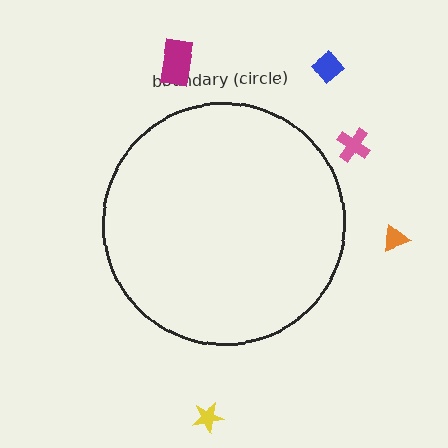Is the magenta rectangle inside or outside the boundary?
Outside.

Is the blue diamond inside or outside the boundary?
Outside.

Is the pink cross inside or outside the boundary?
Outside.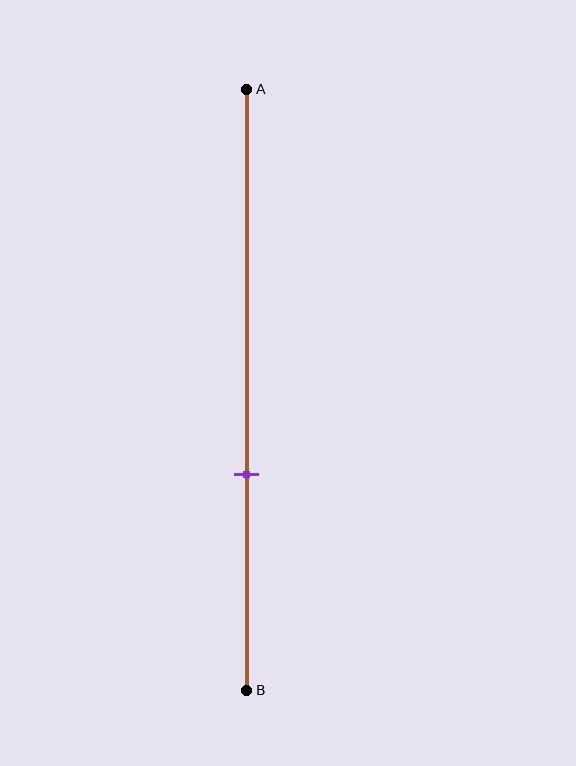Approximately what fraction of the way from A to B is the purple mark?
The purple mark is approximately 65% of the way from A to B.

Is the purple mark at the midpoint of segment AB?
No, the mark is at about 65% from A, not at the 50% midpoint.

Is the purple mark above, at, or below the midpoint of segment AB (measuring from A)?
The purple mark is below the midpoint of segment AB.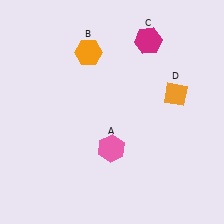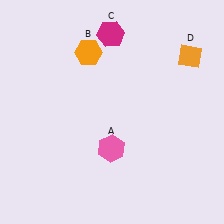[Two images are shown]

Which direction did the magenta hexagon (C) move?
The magenta hexagon (C) moved left.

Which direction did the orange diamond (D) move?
The orange diamond (D) moved up.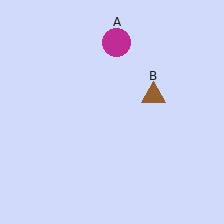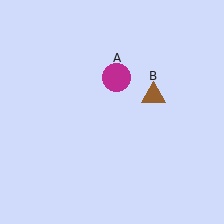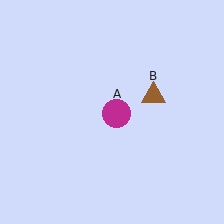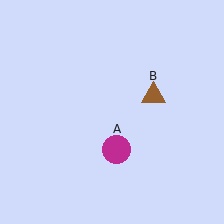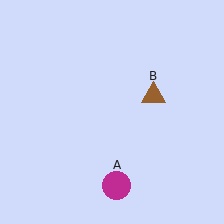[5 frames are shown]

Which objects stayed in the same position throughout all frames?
Brown triangle (object B) remained stationary.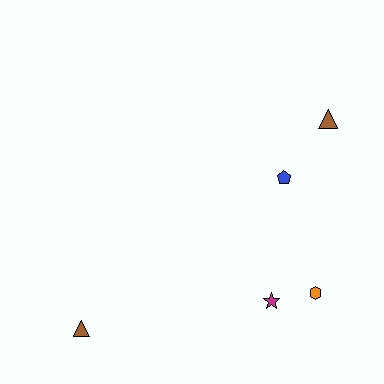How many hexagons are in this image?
There is 1 hexagon.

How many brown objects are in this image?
There are 2 brown objects.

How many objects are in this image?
There are 5 objects.